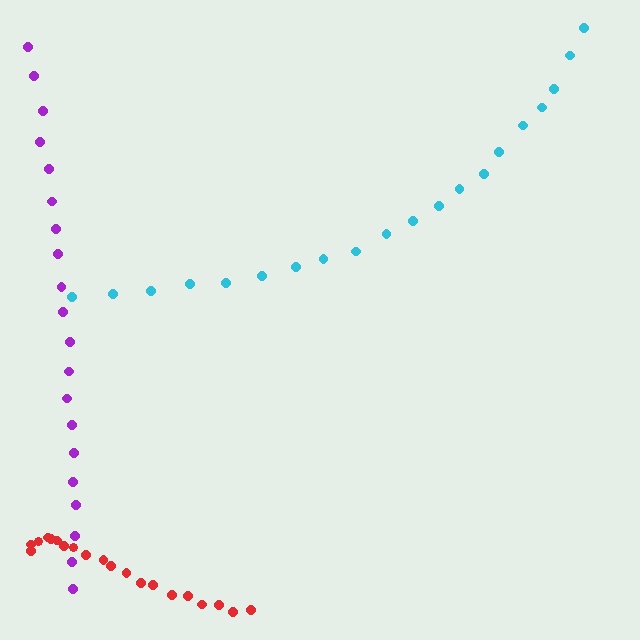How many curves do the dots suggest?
There are 3 distinct paths.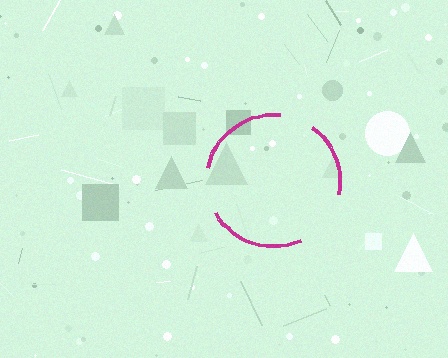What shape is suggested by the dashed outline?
The dashed outline suggests a circle.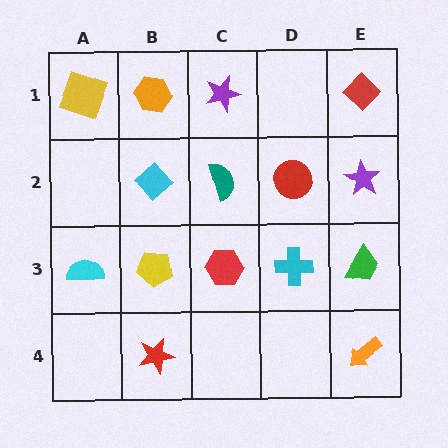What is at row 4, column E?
An orange arrow.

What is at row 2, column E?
A purple star.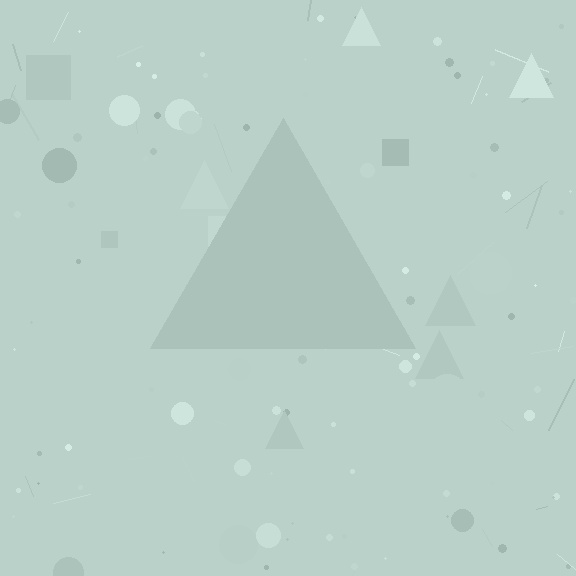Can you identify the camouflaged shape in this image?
The camouflaged shape is a triangle.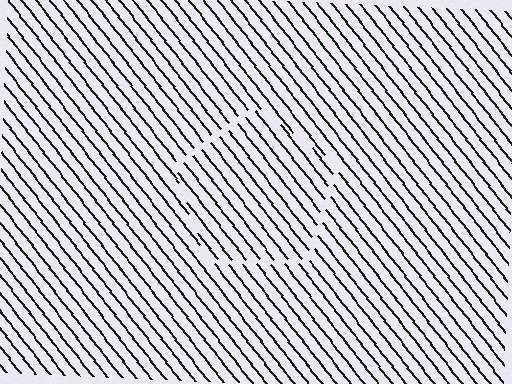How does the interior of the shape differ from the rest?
The interior of the shape contains the same grating, shifted by half a period — the contour is defined by the phase discontinuity where line-ends from the inner and outer gratings abut.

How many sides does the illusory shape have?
5 sides — the line-ends trace a pentagon.